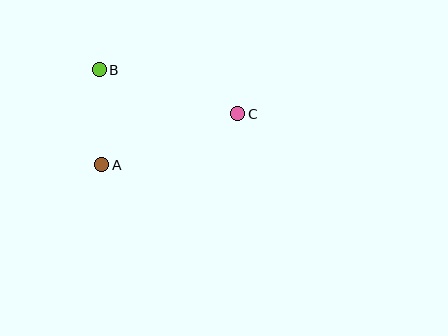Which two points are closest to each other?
Points A and B are closest to each other.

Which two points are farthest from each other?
Points A and C are farthest from each other.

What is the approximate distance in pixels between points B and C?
The distance between B and C is approximately 145 pixels.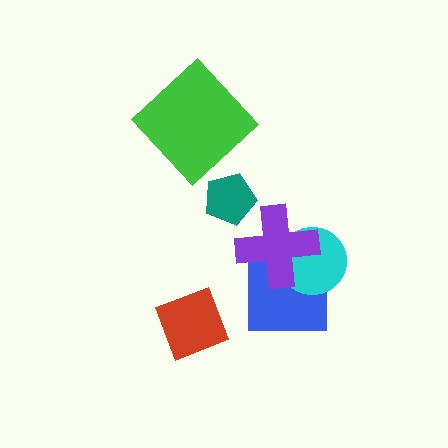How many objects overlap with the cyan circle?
2 objects overlap with the cyan circle.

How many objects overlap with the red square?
0 objects overlap with the red square.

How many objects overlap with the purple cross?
2 objects overlap with the purple cross.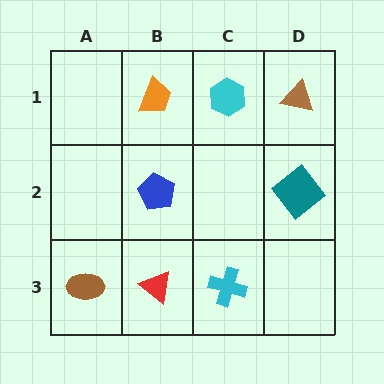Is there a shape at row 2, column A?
No, that cell is empty.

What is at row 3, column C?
A cyan cross.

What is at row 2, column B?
A blue pentagon.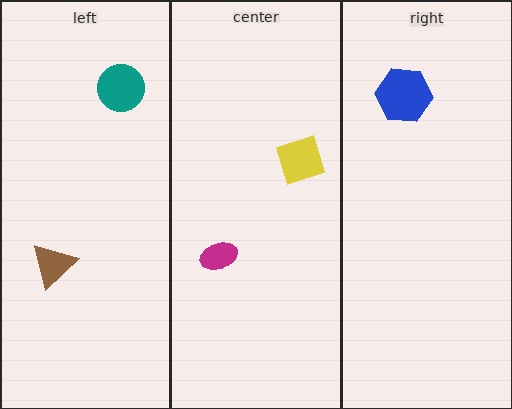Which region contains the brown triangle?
The left region.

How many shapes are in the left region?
2.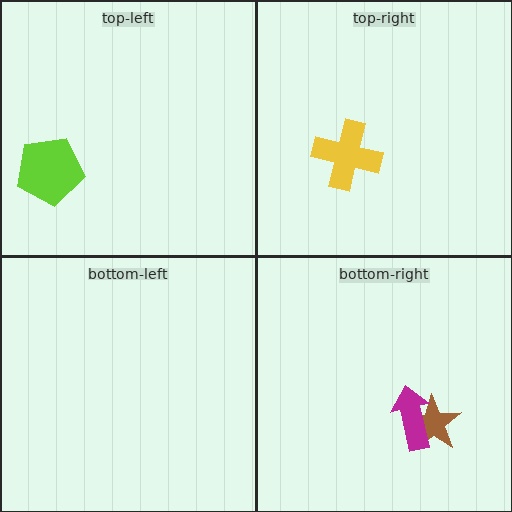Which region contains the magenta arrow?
The bottom-right region.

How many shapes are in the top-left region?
1.